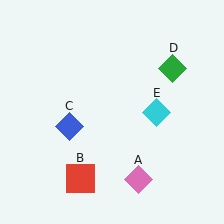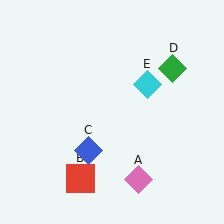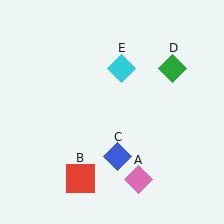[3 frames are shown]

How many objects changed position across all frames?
2 objects changed position: blue diamond (object C), cyan diamond (object E).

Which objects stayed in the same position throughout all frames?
Pink diamond (object A) and red square (object B) and green diamond (object D) remained stationary.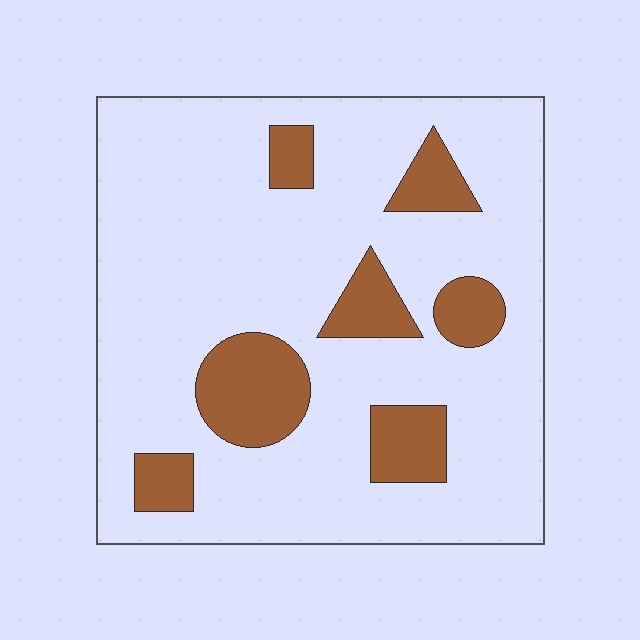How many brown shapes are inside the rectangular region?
7.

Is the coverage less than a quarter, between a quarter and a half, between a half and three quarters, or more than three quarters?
Less than a quarter.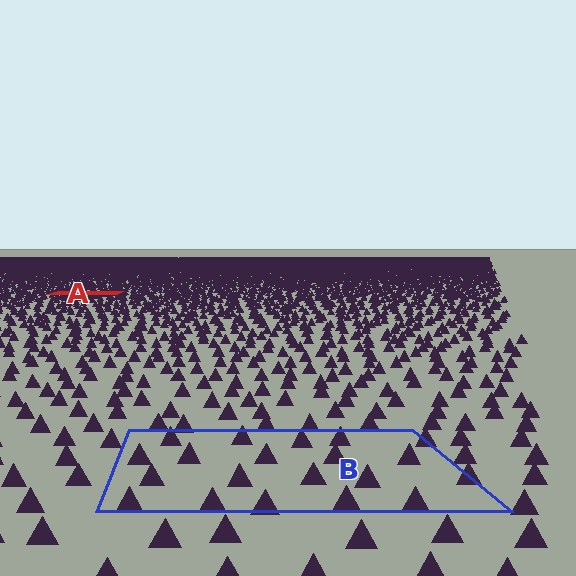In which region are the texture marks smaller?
The texture marks are smaller in region A, because it is farther away.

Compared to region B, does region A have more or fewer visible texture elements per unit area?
Region A has more texture elements per unit area — they are packed more densely because it is farther away.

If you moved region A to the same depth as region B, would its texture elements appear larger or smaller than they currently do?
They would appear larger. At a closer depth, the same texture elements are projected at a bigger on-screen size.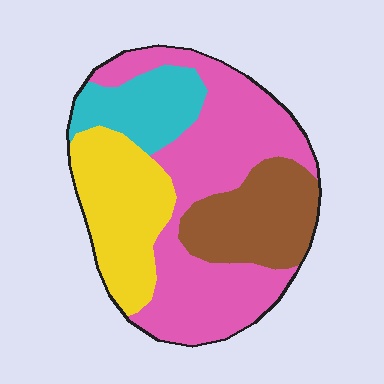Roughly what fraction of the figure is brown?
Brown takes up about one fifth (1/5) of the figure.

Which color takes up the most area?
Pink, at roughly 45%.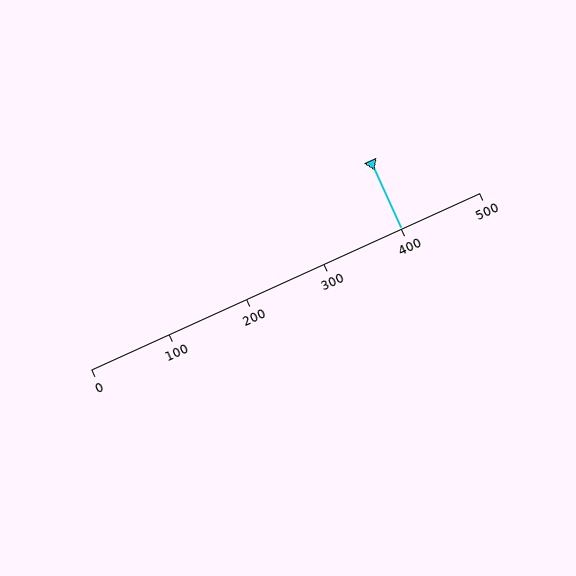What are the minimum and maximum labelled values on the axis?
The axis runs from 0 to 500.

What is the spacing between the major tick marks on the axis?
The major ticks are spaced 100 apart.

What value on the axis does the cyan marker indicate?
The marker indicates approximately 400.